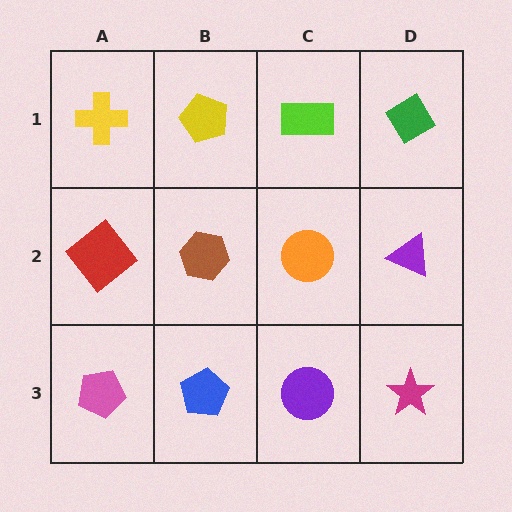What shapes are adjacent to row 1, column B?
A brown hexagon (row 2, column B), a yellow cross (row 1, column A), a lime rectangle (row 1, column C).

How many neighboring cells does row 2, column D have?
3.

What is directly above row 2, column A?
A yellow cross.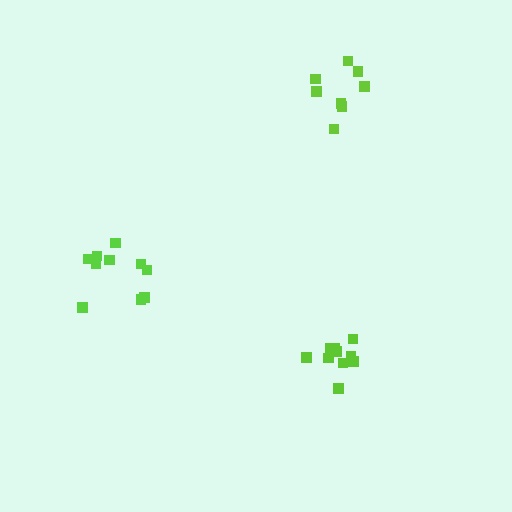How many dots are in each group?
Group 1: 10 dots, Group 2: 8 dots, Group 3: 10 dots (28 total).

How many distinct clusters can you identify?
There are 3 distinct clusters.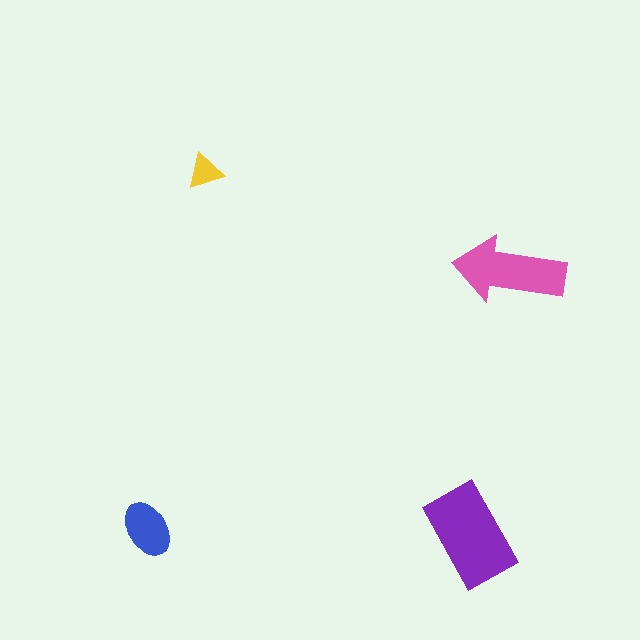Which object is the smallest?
The yellow triangle.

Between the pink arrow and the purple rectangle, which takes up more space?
The purple rectangle.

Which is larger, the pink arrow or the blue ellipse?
The pink arrow.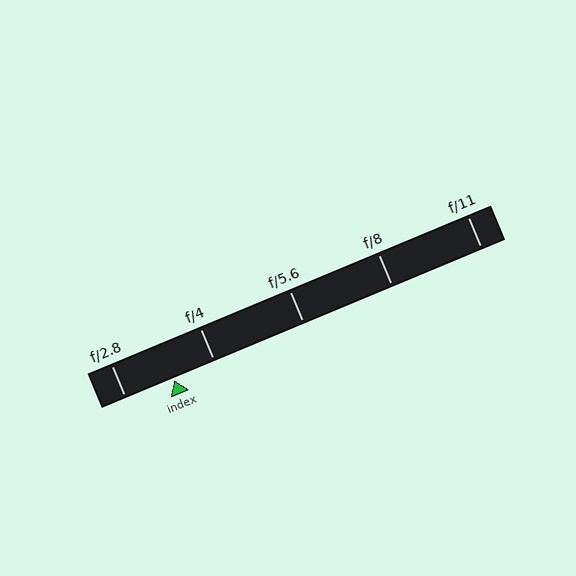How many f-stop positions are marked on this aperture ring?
There are 5 f-stop positions marked.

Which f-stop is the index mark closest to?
The index mark is closest to f/4.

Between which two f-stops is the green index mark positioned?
The index mark is between f/2.8 and f/4.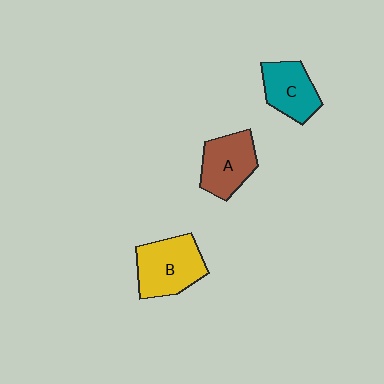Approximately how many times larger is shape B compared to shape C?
Approximately 1.3 times.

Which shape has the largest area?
Shape B (yellow).